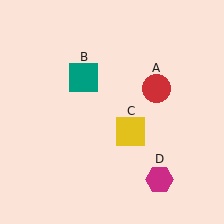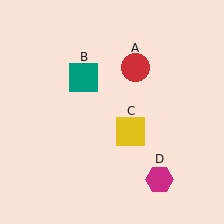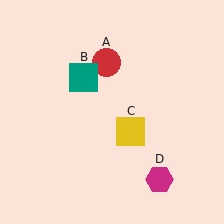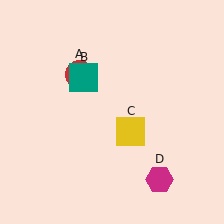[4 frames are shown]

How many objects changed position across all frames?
1 object changed position: red circle (object A).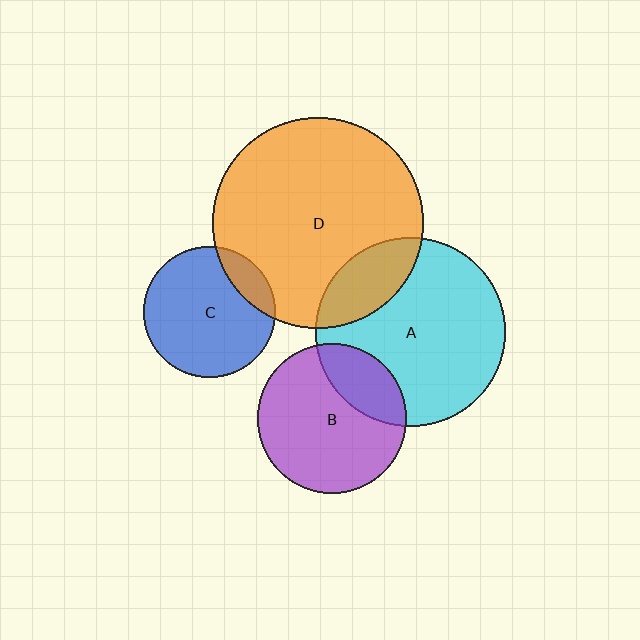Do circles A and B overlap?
Yes.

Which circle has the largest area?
Circle D (orange).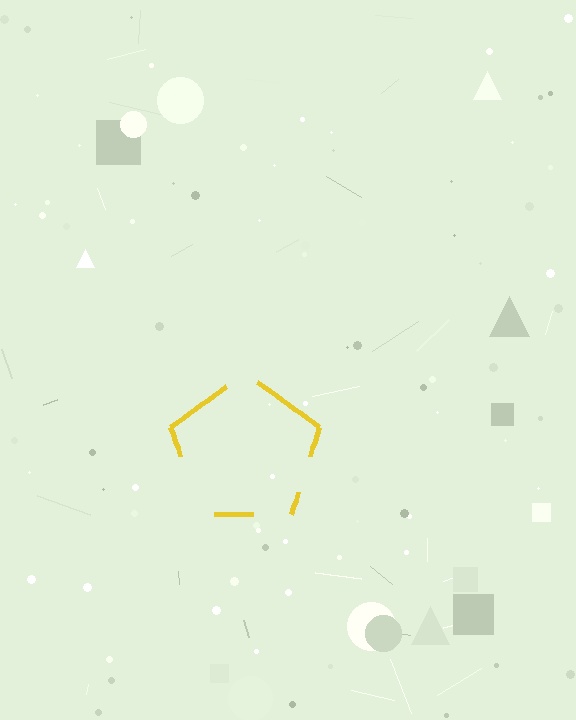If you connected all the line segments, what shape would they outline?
They would outline a pentagon.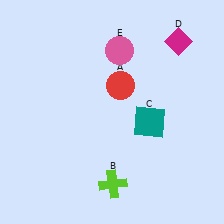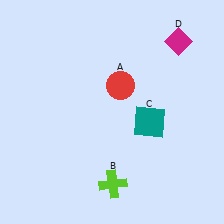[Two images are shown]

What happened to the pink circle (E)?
The pink circle (E) was removed in Image 2. It was in the top-right area of Image 1.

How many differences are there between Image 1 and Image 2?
There is 1 difference between the two images.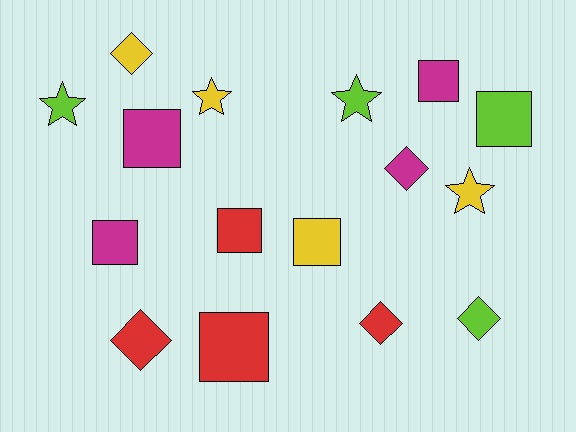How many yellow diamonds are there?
There is 1 yellow diamond.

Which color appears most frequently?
Red, with 4 objects.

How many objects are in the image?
There are 16 objects.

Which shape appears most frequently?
Square, with 7 objects.